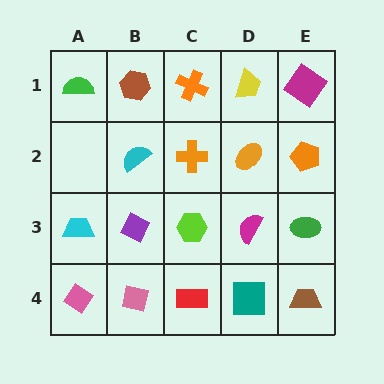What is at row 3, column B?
A purple diamond.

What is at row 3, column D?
A magenta semicircle.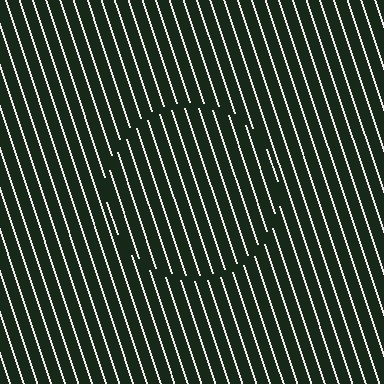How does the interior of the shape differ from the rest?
The interior of the shape contains the same grating, shifted by half a period — the contour is defined by the phase discontinuity where line-ends from the inner and outer gratings abut.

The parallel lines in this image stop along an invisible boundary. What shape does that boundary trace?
An illusory circle. The interior of the shape contains the same grating, shifted by half a period — the contour is defined by the phase discontinuity where line-ends from the inner and outer gratings abut.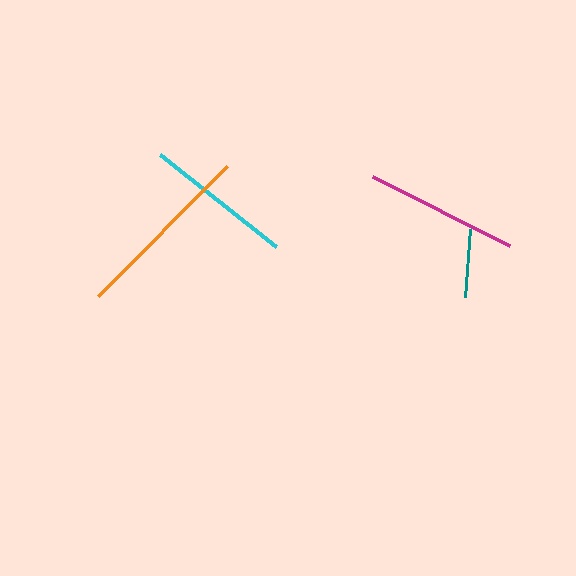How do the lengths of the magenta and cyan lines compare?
The magenta and cyan lines are approximately the same length.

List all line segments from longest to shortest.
From longest to shortest: orange, magenta, cyan, teal.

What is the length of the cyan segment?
The cyan segment is approximately 148 pixels long.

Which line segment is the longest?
The orange line is the longest at approximately 183 pixels.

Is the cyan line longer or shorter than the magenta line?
The magenta line is longer than the cyan line.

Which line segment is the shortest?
The teal line is the shortest at approximately 69 pixels.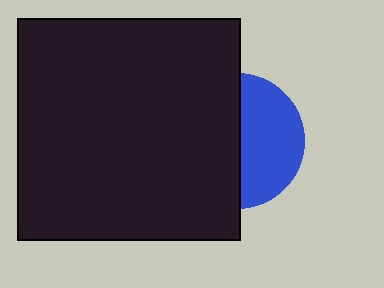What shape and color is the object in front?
The object in front is a black rectangle.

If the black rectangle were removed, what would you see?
You would see the complete blue circle.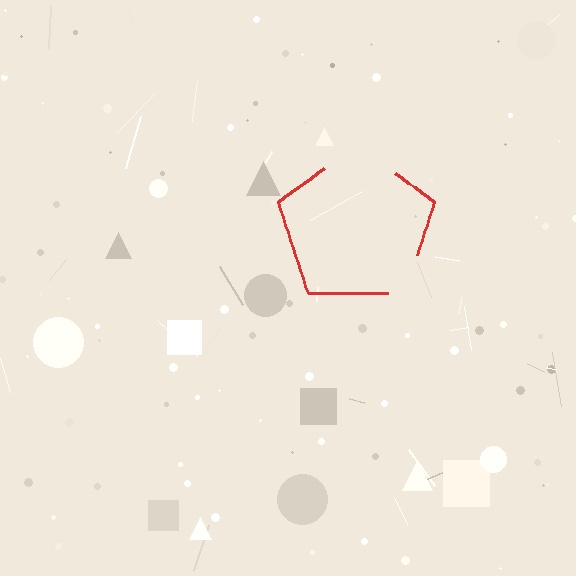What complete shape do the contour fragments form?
The contour fragments form a pentagon.